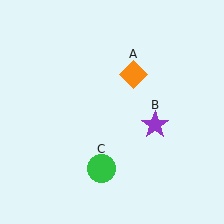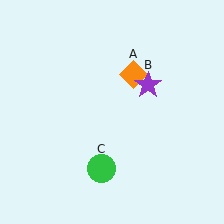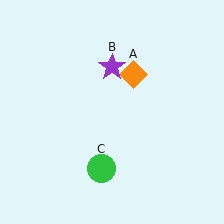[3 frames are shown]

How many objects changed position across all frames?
1 object changed position: purple star (object B).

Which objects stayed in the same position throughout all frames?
Orange diamond (object A) and green circle (object C) remained stationary.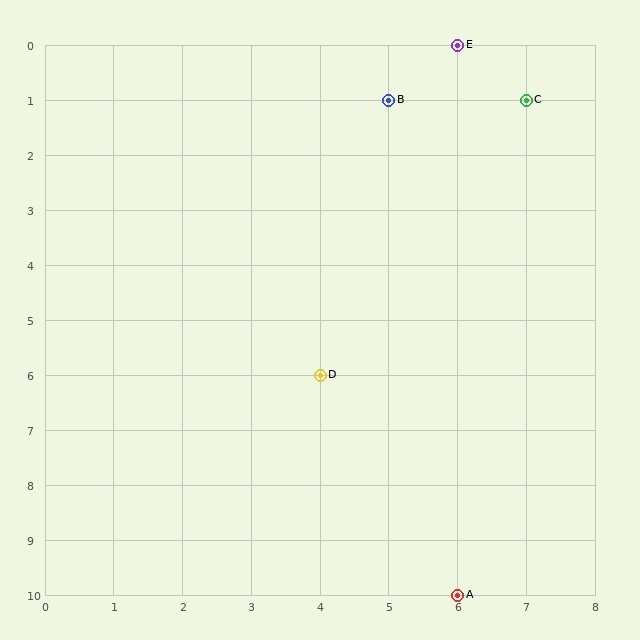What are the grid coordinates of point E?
Point E is at grid coordinates (6, 0).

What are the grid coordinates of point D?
Point D is at grid coordinates (4, 6).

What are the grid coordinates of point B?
Point B is at grid coordinates (5, 1).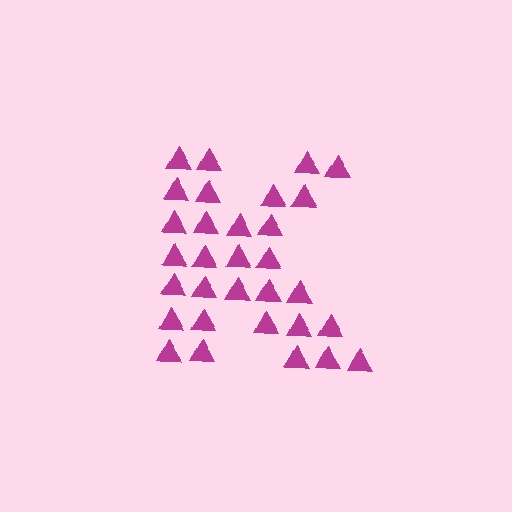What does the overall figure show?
The overall figure shows the letter K.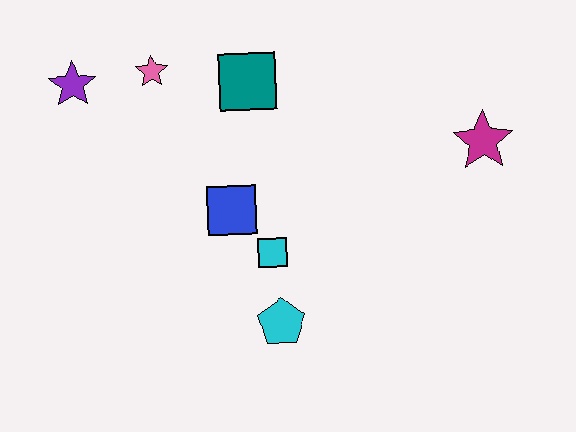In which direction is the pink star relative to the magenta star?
The pink star is to the left of the magenta star.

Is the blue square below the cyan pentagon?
No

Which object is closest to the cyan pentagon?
The cyan square is closest to the cyan pentagon.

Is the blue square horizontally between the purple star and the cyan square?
Yes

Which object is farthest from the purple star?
The magenta star is farthest from the purple star.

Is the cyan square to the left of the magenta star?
Yes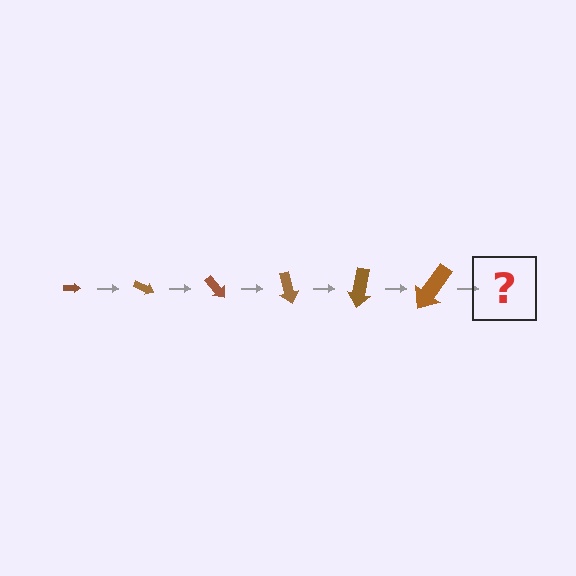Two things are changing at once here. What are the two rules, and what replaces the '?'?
The two rules are that the arrow grows larger each step and it rotates 25 degrees each step. The '?' should be an arrow, larger than the previous one and rotated 150 degrees from the start.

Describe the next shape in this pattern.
It should be an arrow, larger than the previous one and rotated 150 degrees from the start.